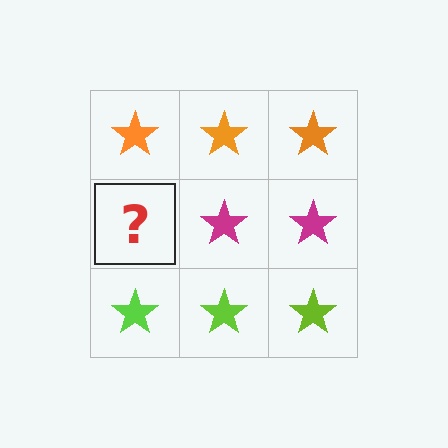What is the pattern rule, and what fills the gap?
The rule is that each row has a consistent color. The gap should be filled with a magenta star.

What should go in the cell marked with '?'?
The missing cell should contain a magenta star.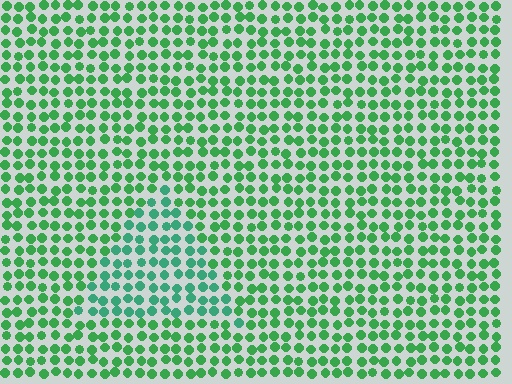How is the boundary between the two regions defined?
The boundary is defined purely by a slight shift in hue (about 25 degrees). Spacing, size, and orientation are identical on both sides.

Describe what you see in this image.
The image is filled with small green elements in a uniform arrangement. A triangle-shaped region is visible where the elements are tinted to a slightly different hue, forming a subtle color boundary.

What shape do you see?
I see a triangle.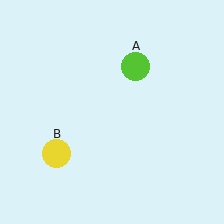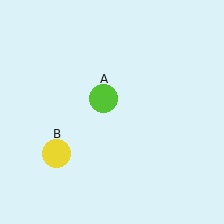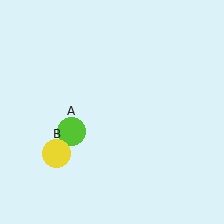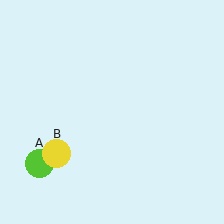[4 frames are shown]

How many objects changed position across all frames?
1 object changed position: lime circle (object A).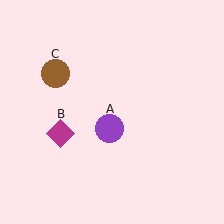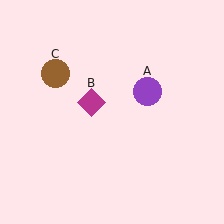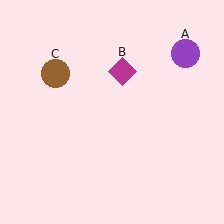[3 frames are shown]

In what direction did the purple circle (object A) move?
The purple circle (object A) moved up and to the right.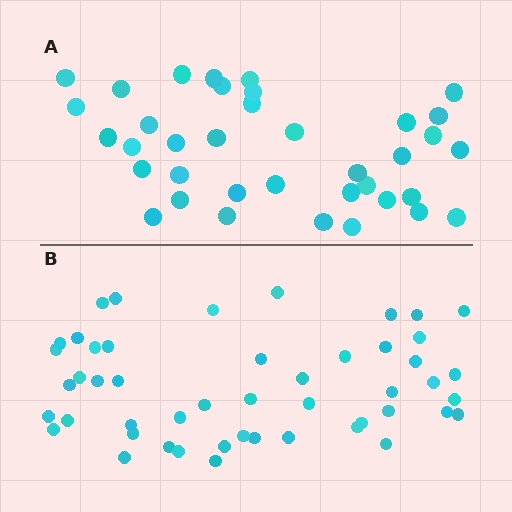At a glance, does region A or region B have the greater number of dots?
Region B (the bottom region) has more dots.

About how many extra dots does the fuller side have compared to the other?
Region B has roughly 12 or so more dots than region A.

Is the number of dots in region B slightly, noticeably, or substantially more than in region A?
Region B has noticeably more, but not dramatically so. The ratio is roughly 1.3 to 1.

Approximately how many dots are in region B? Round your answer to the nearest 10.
About 50 dots. (The exact count is 49, which rounds to 50.)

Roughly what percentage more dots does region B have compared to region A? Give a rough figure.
About 30% more.